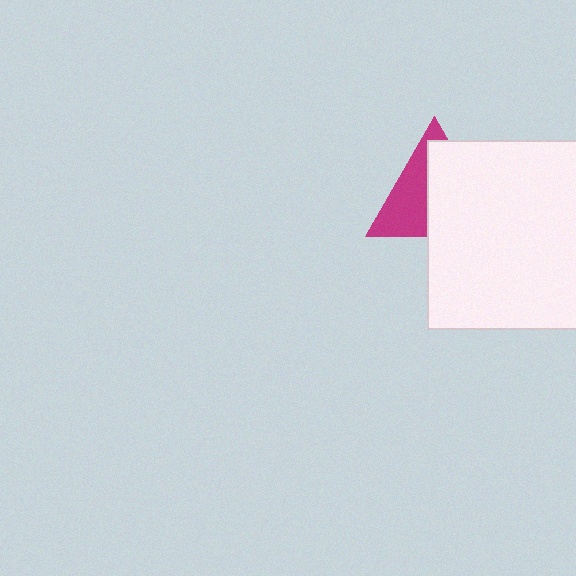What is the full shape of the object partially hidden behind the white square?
The partially hidden object is a magenta triangle.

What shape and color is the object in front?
The object in front is a white square.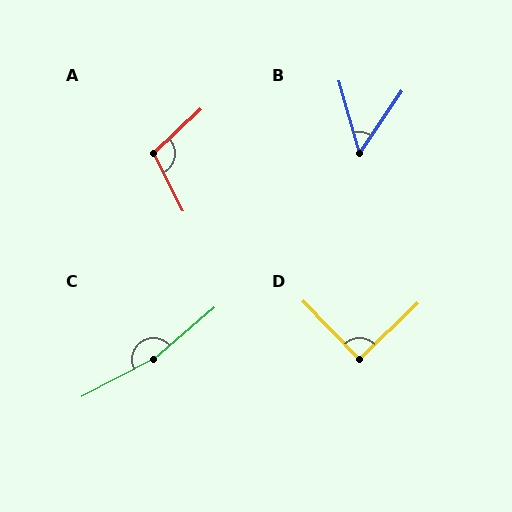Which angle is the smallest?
B, at approximately 50 degrees.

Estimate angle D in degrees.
Approximately 91 degrees.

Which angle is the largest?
C, at approximately 167 degrees.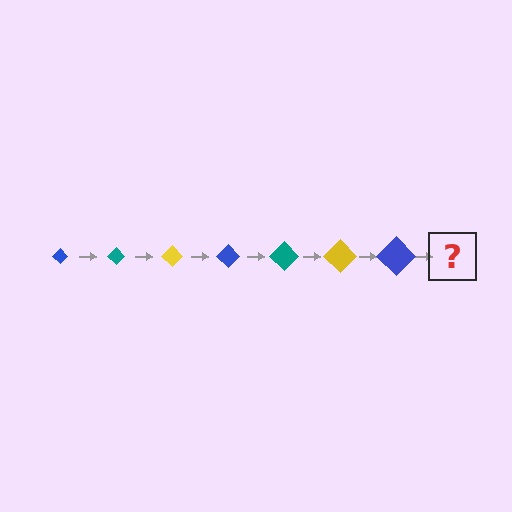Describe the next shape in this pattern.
It should be a teal diamond, larger than the previous one.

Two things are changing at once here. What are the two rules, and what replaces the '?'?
The two rules are that the diamond grows larger each step and the color cycles through blue, teal, and yellow. The '?' should be a teal diamond, larger than the previous one.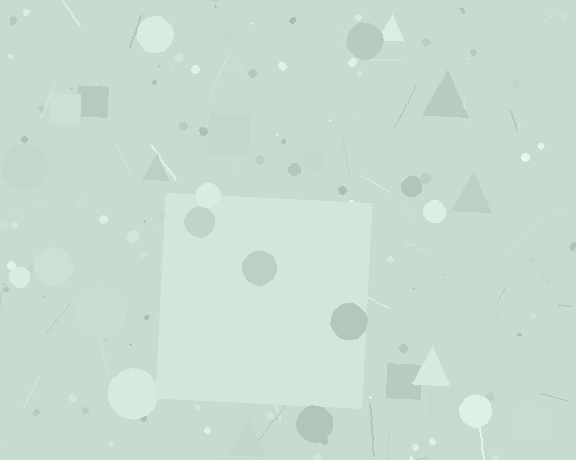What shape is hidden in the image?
A square is hidden in the image.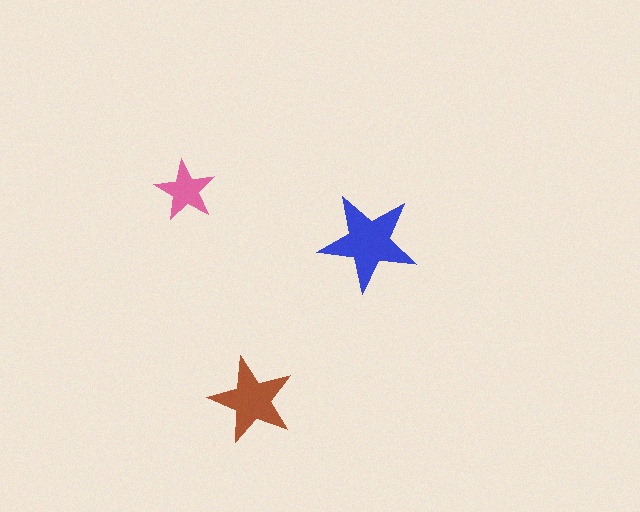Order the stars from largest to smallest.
the blue one, the brown one, the pink one.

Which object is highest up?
The pink star is topmost.